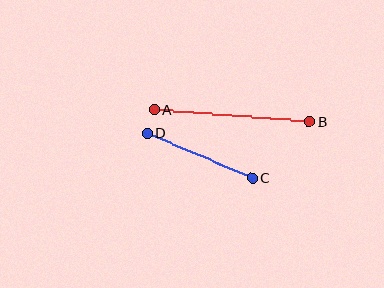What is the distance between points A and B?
The distance is approximately 156 pixels.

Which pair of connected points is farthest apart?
Points A and B are farthest apart.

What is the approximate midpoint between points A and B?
The midpoint is at approximately (232, 116) pixels.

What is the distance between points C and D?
The distance is approximately 114 pixels.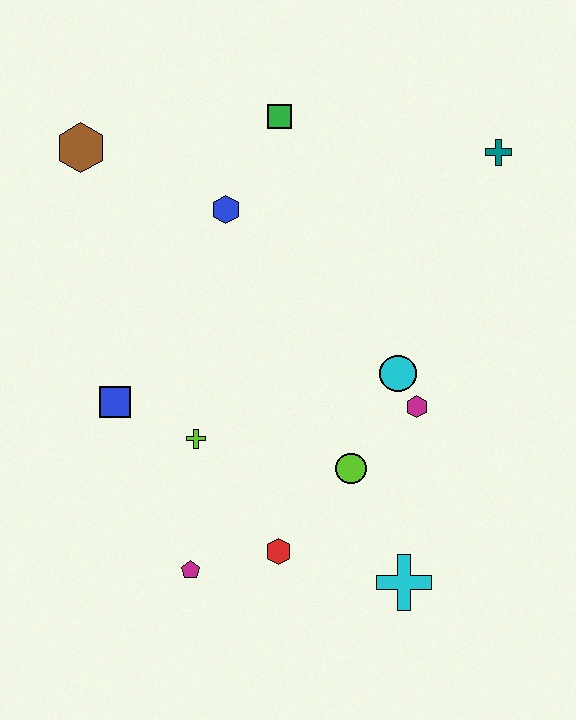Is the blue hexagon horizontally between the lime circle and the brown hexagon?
Yes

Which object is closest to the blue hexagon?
The green square is closest to the blue hexagon.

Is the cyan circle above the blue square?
Yes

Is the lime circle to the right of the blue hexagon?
Yes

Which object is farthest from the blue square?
The teal cross is farthest from the blue square.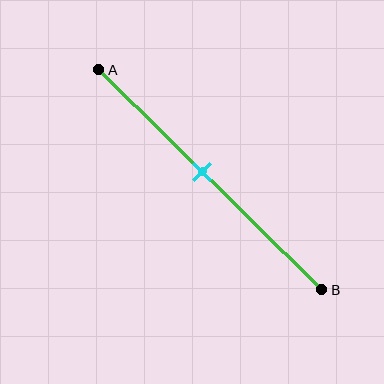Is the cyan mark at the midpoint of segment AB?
No, the mark is at about 45% from A, not at the 50% midpoint.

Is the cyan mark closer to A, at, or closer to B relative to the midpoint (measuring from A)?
The cyan mark is closer to point A than the midpoint of segment AB.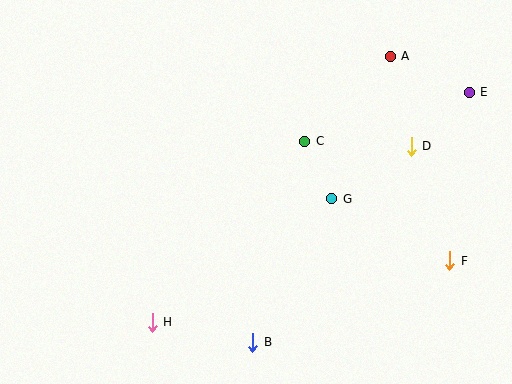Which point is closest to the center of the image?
Point C at (305, 141) is closest to the center.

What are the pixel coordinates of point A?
Point A is at (390, 56).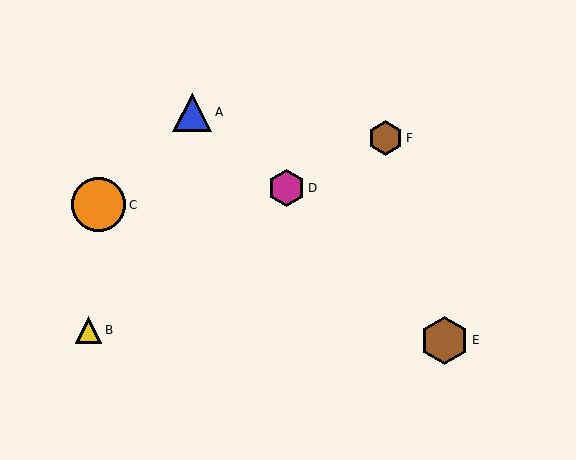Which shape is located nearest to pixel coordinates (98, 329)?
The yellow triangle (labeled B) at (89, 330) is nearest to that location.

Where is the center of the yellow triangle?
The center of the yellow triangle is at (89, 330).